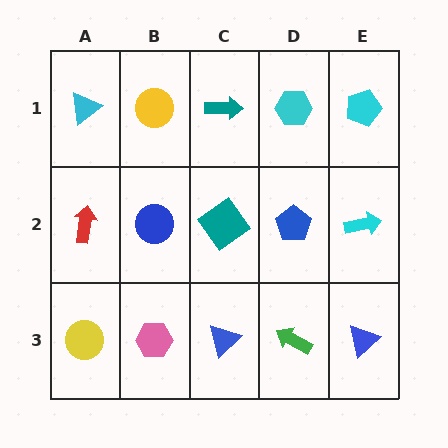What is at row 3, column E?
A blue triangle.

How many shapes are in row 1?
5 shapes.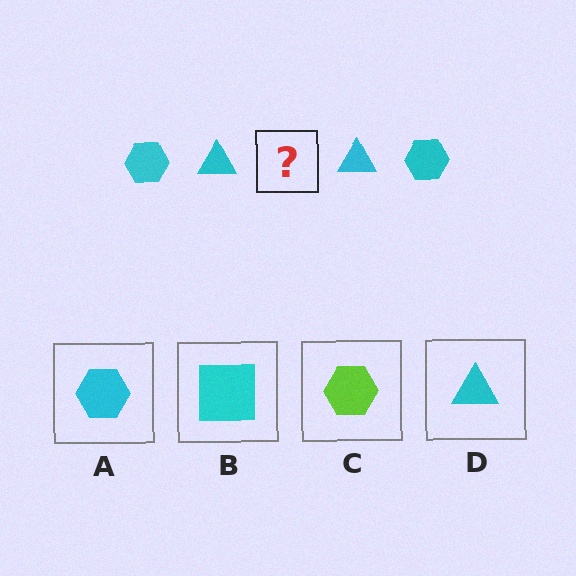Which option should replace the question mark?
Option A.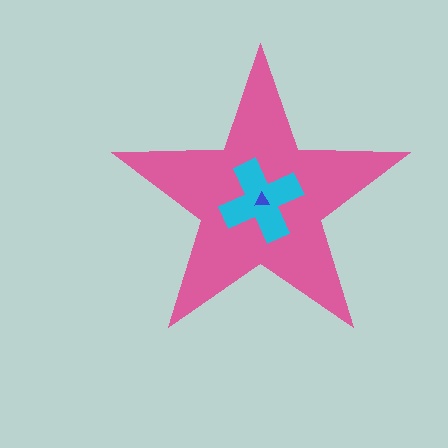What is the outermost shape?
The pink star.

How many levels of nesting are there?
3.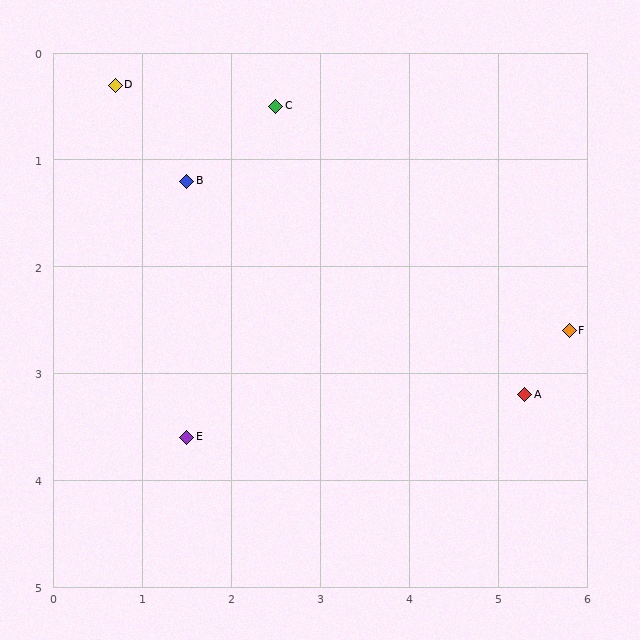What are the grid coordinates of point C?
Point C is at approximately (2.5, 0.5).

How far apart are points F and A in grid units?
Points F and A are about 0.8 grid units apart.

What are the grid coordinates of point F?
Point F is at approximately (5.8, 2.6).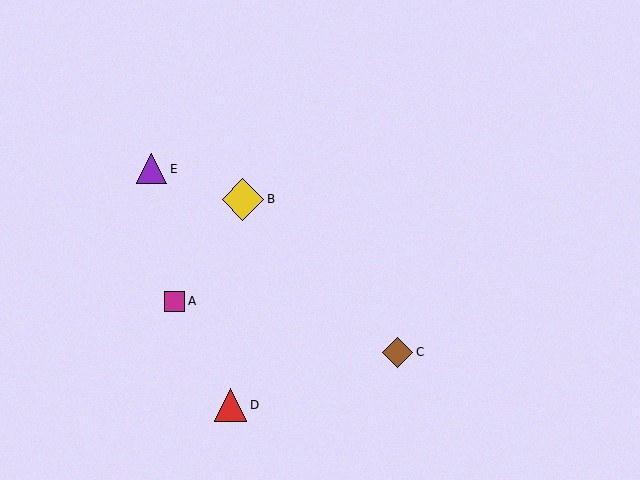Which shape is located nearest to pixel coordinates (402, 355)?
The brown diamond (labeled C) at (398, 352) is nearest to that location.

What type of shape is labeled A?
Shape A is a magenta square.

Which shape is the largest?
The yellow diamond (labeled B) is the largest.